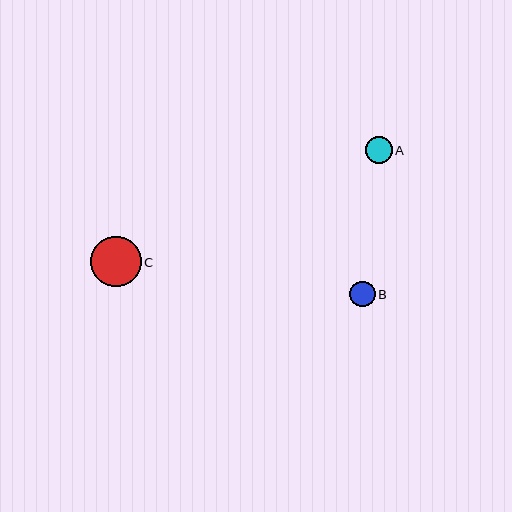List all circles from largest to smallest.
From largest to smallest: C, A, B.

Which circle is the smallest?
Circle B is the smallest with a size of approximately 26 pixels.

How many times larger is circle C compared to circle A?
Circle C is approximately 1.8 times the size of circle A.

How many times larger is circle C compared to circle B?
Circle C is approximately 1.9 times the size of circle B.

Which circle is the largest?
Circle C is the largest with a size of approximately 50 pixels.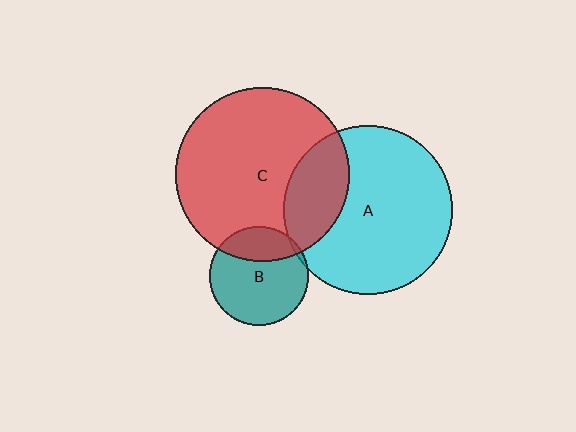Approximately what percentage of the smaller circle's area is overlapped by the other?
Approximately 5%.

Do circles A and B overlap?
Yes.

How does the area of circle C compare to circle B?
Approximately 3.1 times.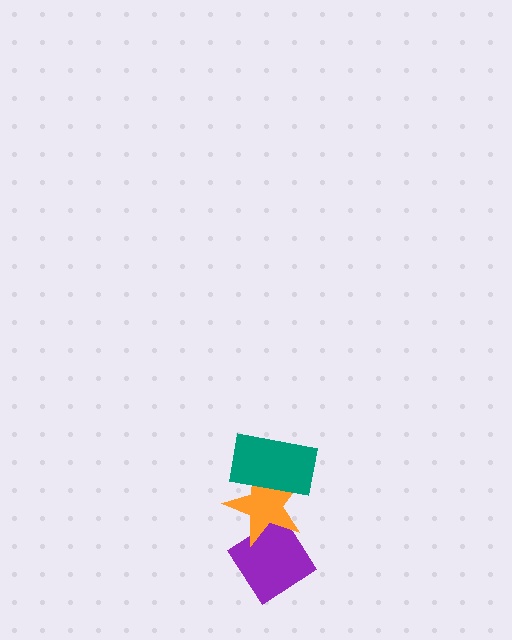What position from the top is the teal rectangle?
The teal rectangle is 1st from the top.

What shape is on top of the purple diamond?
The orange star is on top of the purple diamond.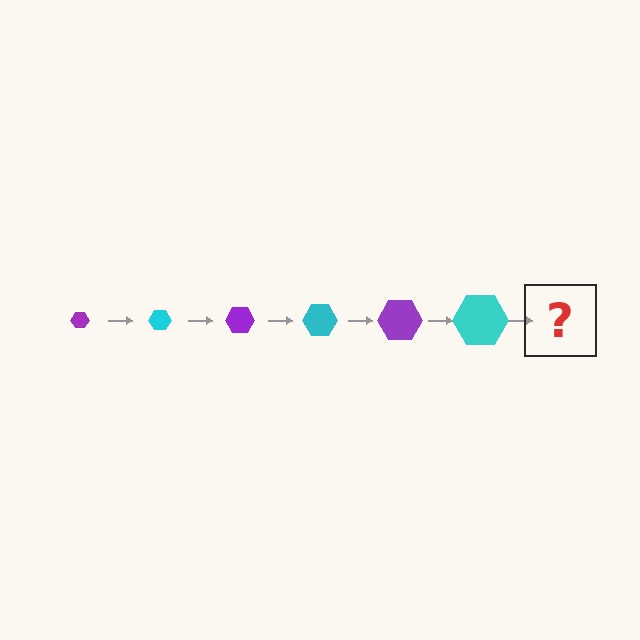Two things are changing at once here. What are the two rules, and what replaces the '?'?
The two rules are that the hexagon grows larger each step and the color cycles through purple and cyan. The '?' should be a purple hexagon, larger than the previous one.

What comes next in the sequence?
The next element should be a purple hexagon, larger than the previous one.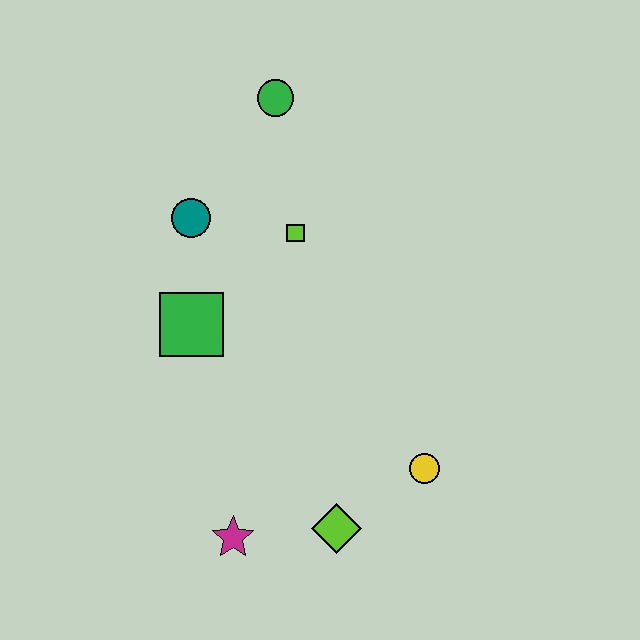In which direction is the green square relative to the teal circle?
The green square is below the teal circle.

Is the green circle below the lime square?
No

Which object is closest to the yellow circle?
The lime diamond is closest to the yellow circle.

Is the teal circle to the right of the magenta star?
No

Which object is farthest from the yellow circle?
The green circle is farthest from the yellow circle.